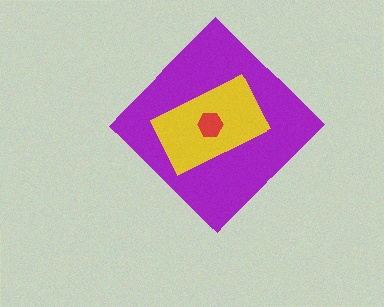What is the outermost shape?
The purple diamond.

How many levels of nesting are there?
3.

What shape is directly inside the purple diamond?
The yellow rectangle.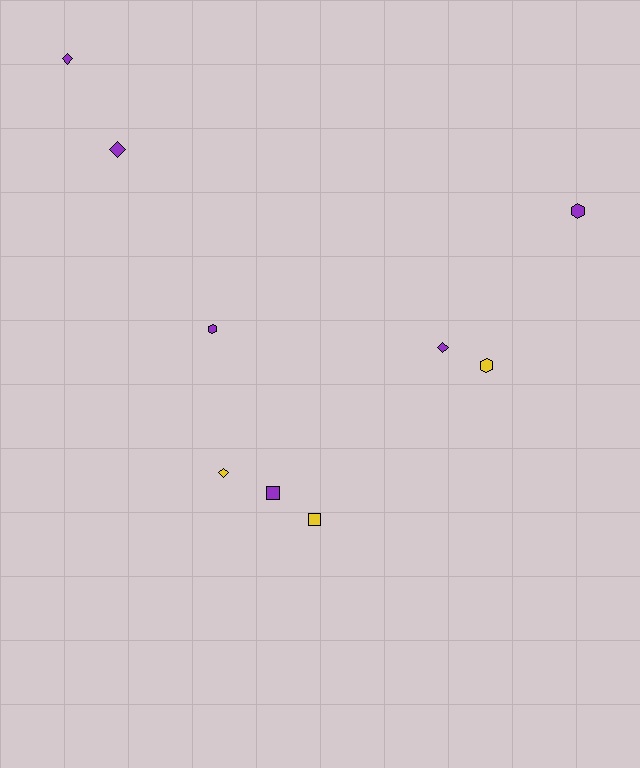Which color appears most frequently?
Purple, with 6 objects.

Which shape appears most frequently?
Diamond, with 4 objects.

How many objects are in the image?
There are 9 objects.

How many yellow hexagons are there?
There is 1 yellow hexagon.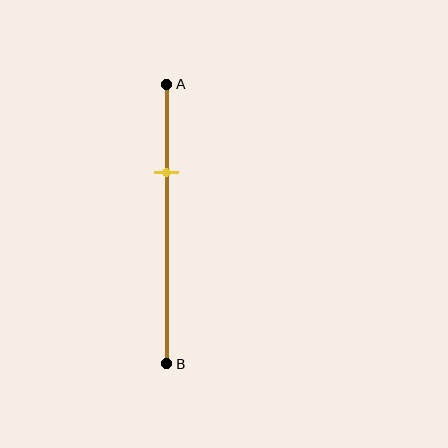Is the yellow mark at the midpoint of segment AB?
No, the mark is at about 30% from A, not at the 50% midpoint.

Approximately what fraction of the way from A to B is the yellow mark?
The yellow mark is approximately 30% of the way from A to B.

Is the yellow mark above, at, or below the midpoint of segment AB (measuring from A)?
The yellow mark is above the midpoint of segment AB.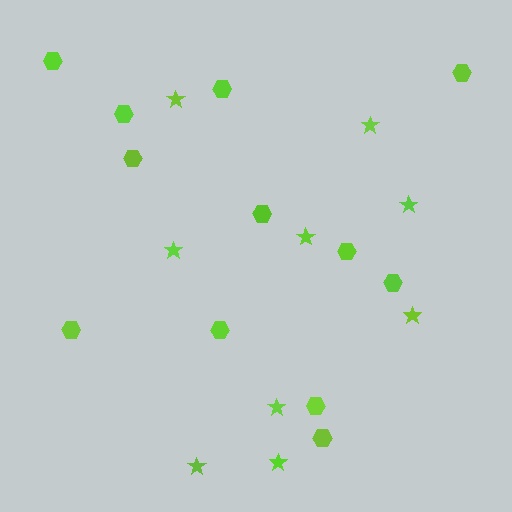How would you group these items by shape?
There are 2 groups: one group of hexagons (12) and one group of stars (9).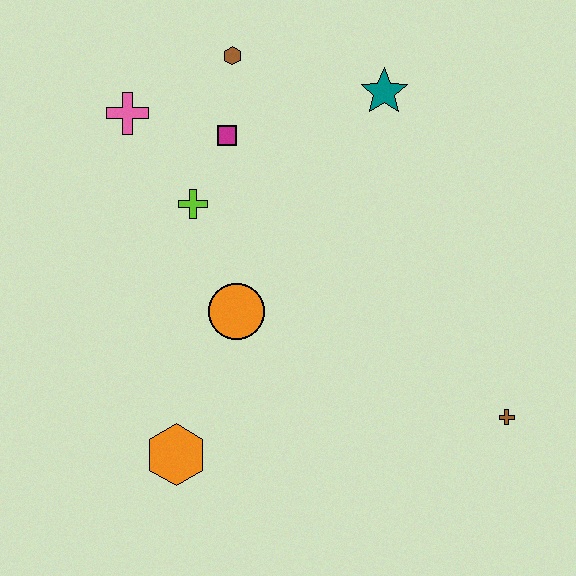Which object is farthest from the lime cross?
The brown cross is farthest from the lime cross.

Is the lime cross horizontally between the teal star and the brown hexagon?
No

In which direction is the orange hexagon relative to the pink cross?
The orange hexagon is below the pink cross.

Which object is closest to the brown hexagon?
The magenta square is closest to the brown hexagon.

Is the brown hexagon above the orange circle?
Yes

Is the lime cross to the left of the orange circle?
Yes